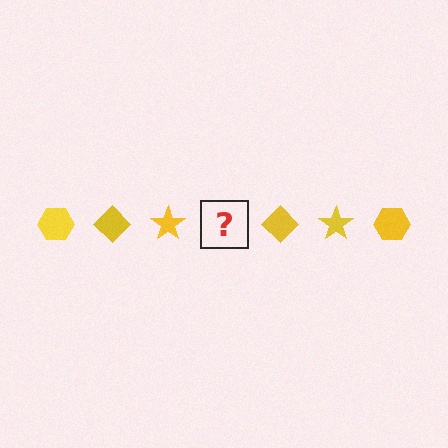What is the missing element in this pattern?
The missing element is a yellow hexagon.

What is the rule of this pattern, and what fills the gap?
The rule is that the pattern cycles through hexagon, diamond, star shapes in yellow. The gap should be filled with a yellow hexagon.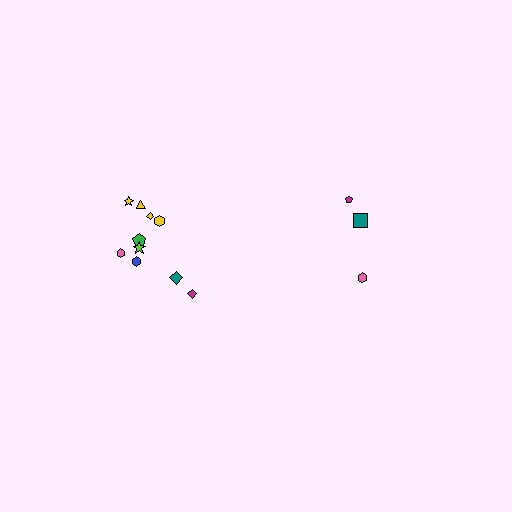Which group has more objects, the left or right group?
The left group.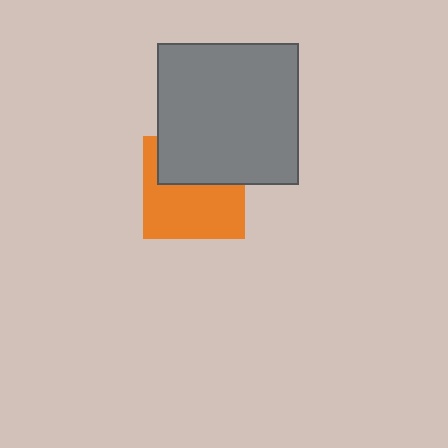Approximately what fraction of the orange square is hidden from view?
Roughly 41% of the orange square is hidden behind the gray square.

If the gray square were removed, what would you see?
You would see the complete orange square.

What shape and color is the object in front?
The object in front is a gray square.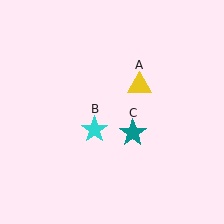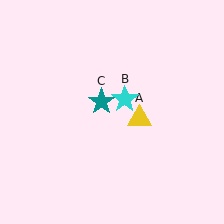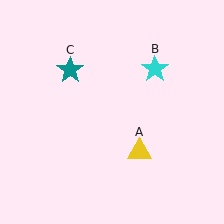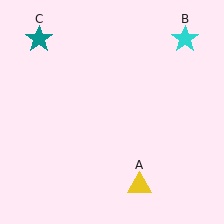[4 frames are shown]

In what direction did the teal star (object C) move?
The teal star (object C) moved up and to the left.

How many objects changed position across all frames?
3 objects changed position: yellow triangle (object A), cyan star (object B), teal star (object C).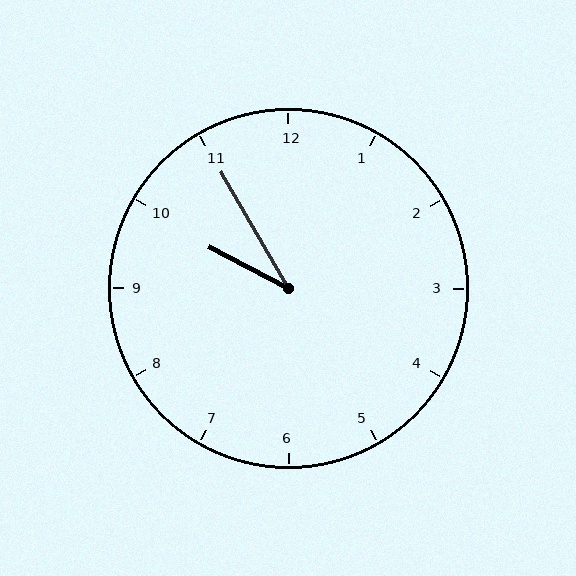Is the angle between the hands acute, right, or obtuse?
It is acute.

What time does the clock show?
9:55.